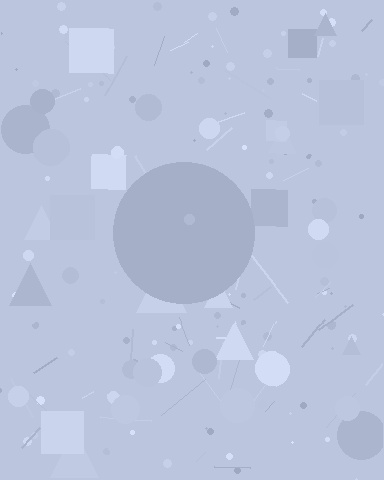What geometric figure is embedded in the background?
A circle is embedded in the background.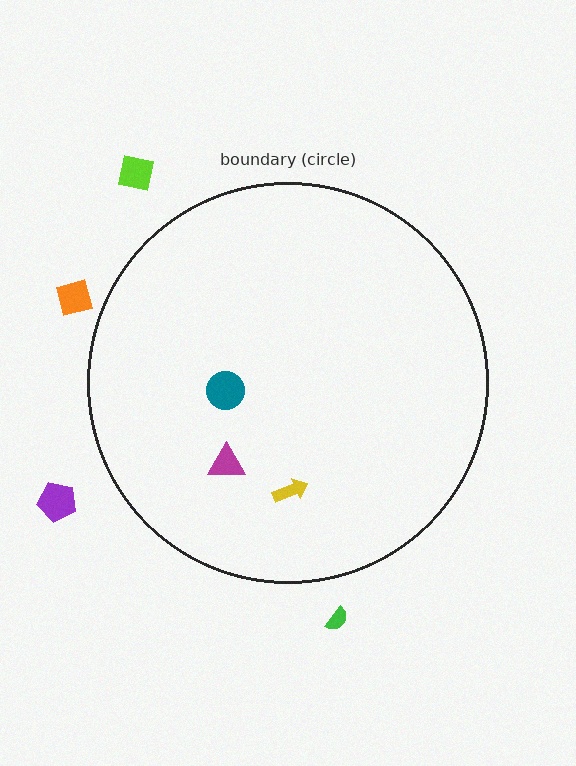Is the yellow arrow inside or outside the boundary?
Inside.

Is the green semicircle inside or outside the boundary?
Outside.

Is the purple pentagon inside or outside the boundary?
Outside.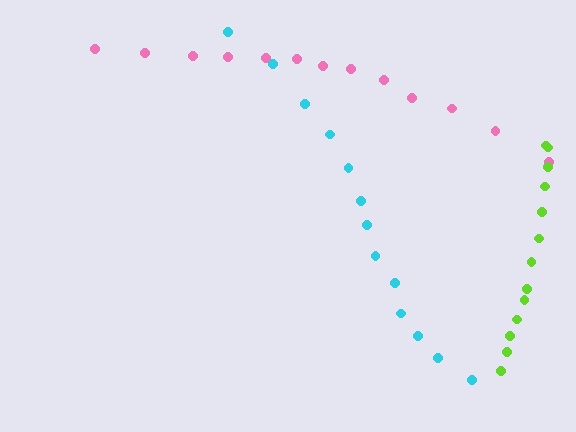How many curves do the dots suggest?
There are 3 distinct paths.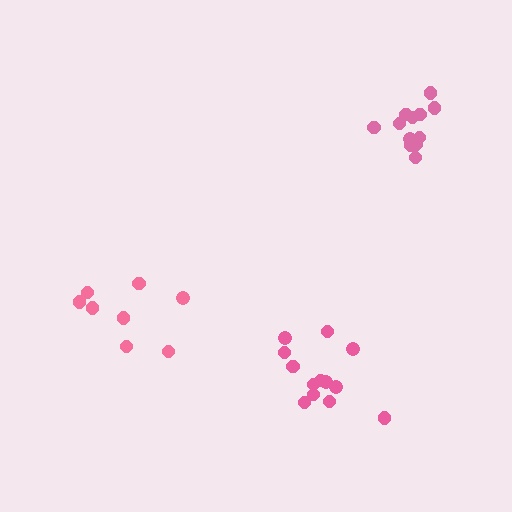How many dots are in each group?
Group 1: 13 dots, Group 2: 8 dots, Group 3: 12 dots (33 total).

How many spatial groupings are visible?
There are 3 spatial groupings.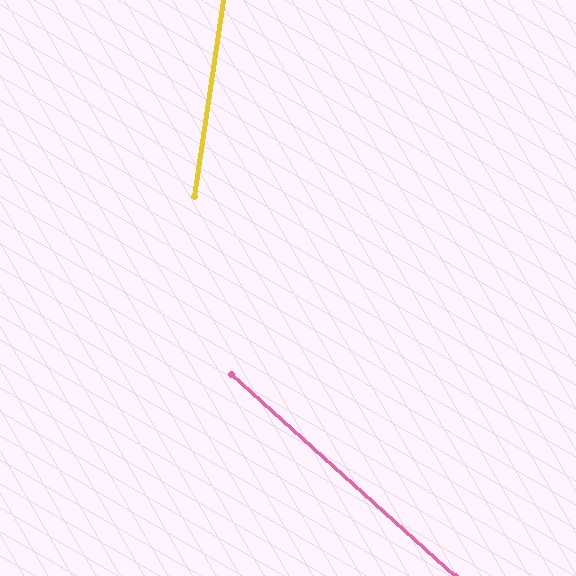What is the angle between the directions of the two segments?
Approximately 56 degrees.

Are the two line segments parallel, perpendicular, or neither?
Neither parallel nor perpendicular — they differ by about 56°.